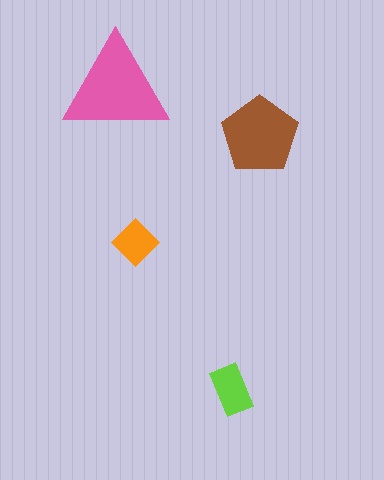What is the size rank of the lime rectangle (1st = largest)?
3rd.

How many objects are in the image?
There are 4 objects in the image.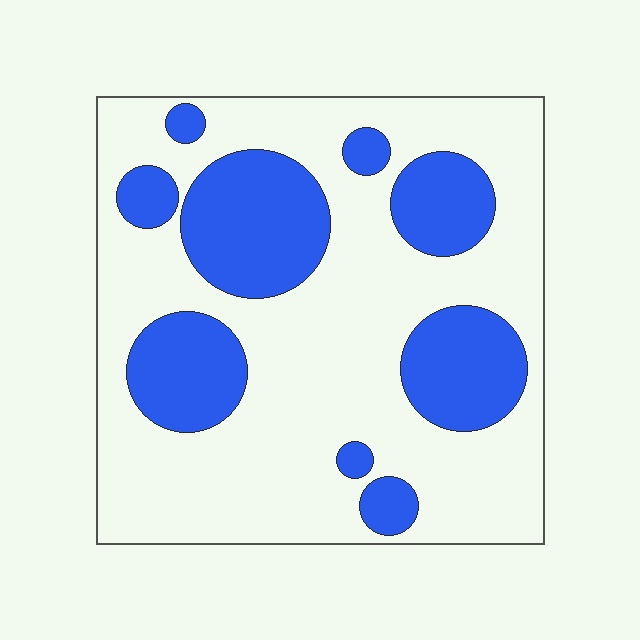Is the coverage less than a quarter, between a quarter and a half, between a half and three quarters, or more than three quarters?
Between a quarter and a half.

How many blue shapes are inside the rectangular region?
9.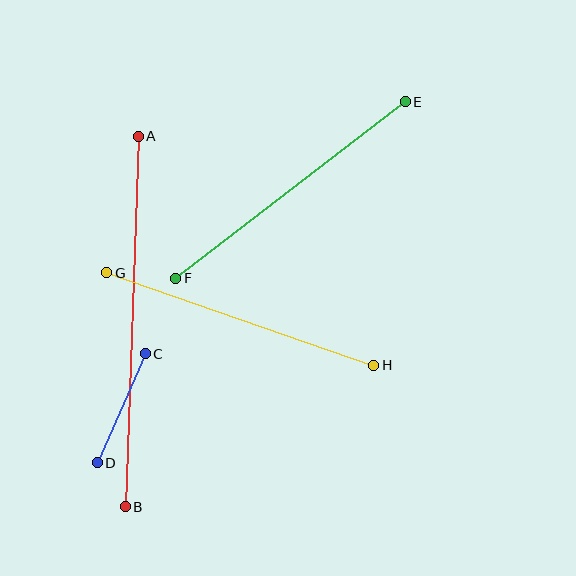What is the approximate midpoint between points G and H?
The midpoint is at approximately (240, 319) pixels.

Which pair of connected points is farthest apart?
Points A and B are farthest apart.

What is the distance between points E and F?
The distance is approximately 289 pixels.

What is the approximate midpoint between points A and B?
The midpoint is at approximately (132, 321) pixels.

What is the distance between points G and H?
The distance is approximately 283 pixels.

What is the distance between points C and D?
The distance is approximately 119 pixels.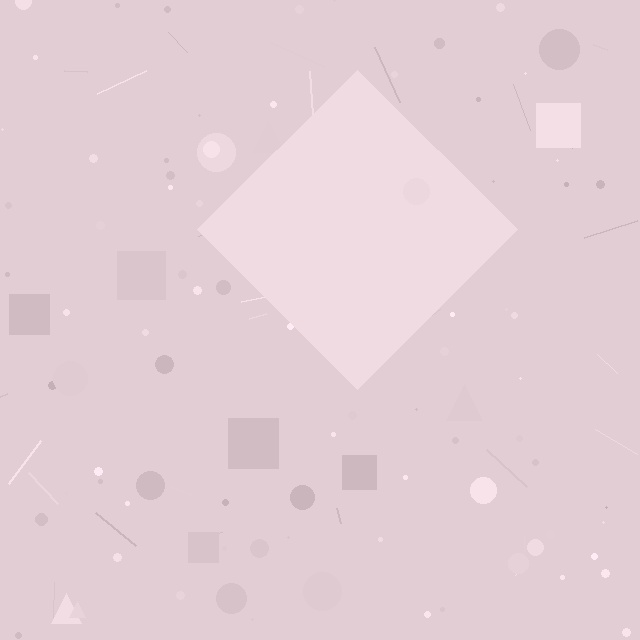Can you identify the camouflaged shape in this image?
The camouflaged shape is a diamond.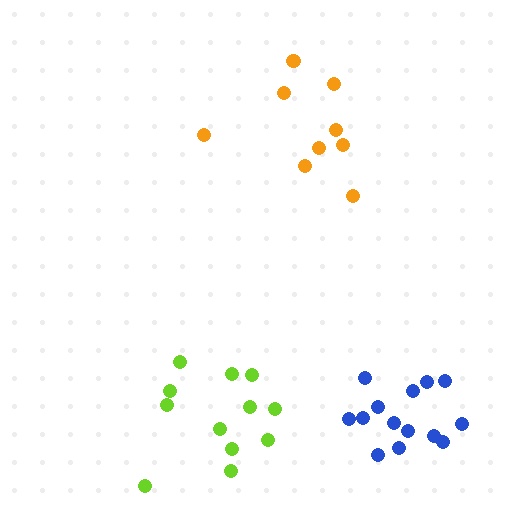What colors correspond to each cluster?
The clusters are colored: orange, lime, blue.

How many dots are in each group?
Group 1: 9 dots, Group 2: 12 dots, Group 3: 14 dots (35 total).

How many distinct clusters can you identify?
There are 3 distinct clusters.